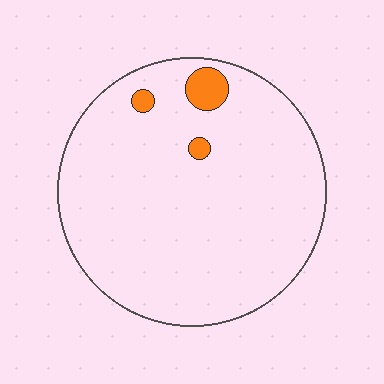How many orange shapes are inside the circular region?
3.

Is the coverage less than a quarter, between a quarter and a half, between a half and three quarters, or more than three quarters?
Less than a quarter.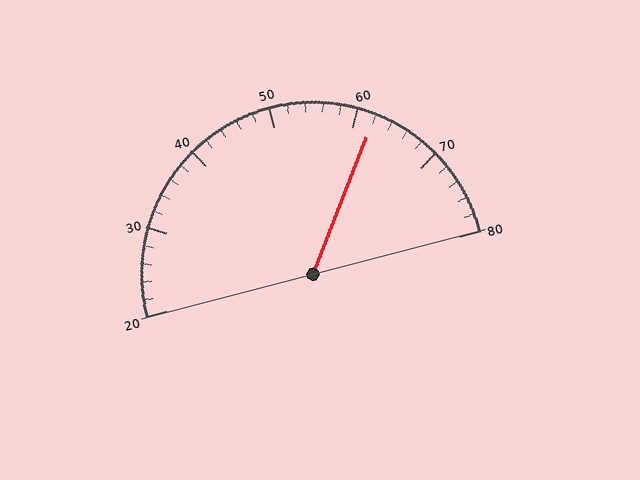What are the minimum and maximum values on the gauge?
The gauge ranges from 20 to 80.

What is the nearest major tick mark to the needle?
The nearest major tick mark is 60.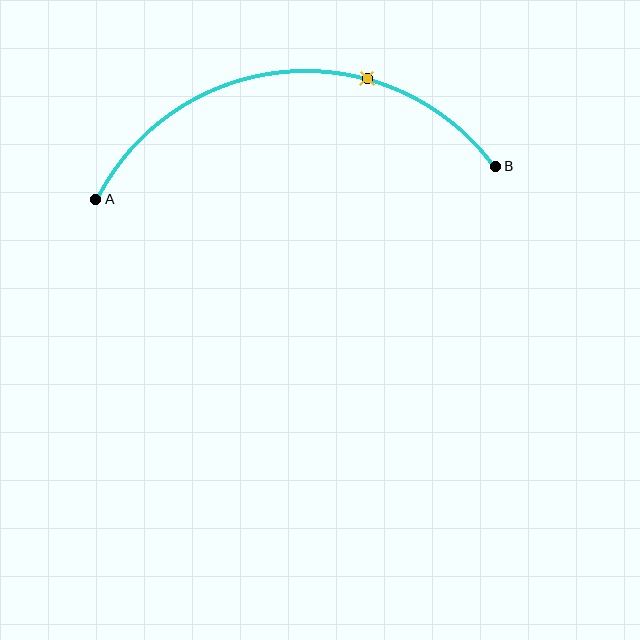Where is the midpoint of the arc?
The arc midpoint is the point on the curve farthest from the straight line joining A and B. It sits above that line.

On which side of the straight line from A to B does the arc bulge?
The arc bulges above the straight line connecting A and B.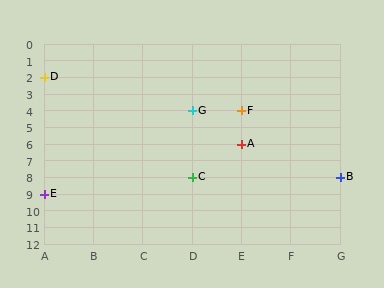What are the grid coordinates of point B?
Point B is at grid coordinates (G, 8).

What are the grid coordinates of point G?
Point G is at grid coordinates (D, 4).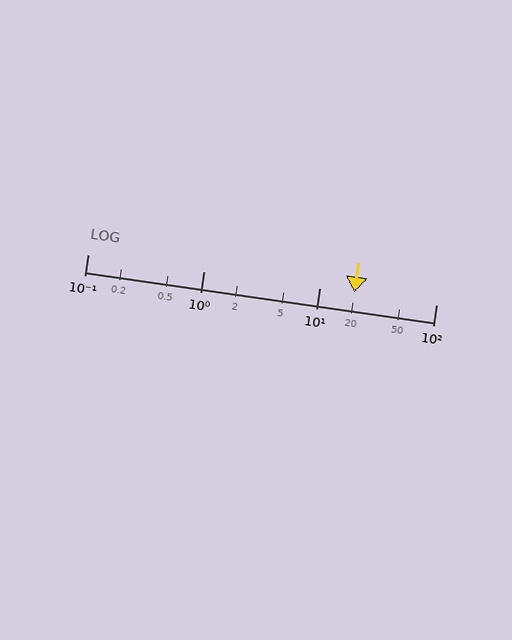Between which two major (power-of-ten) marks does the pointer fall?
The pointer is between 10 and 100.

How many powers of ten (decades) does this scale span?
The scale spans 3 decades, from 0.1 to 100.